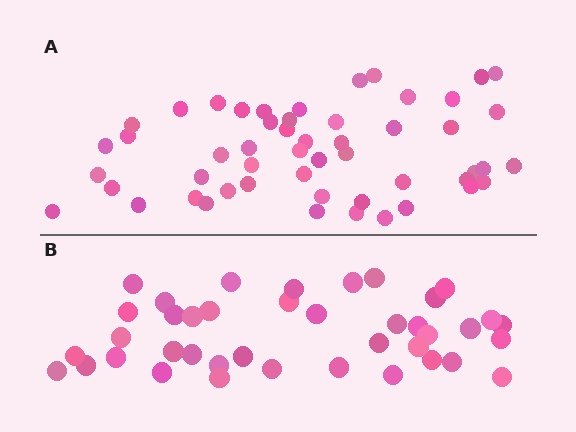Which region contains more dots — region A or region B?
Region A (the top region) has more dots.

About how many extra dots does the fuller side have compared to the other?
Region A has roughly 12 or so more dots than region B.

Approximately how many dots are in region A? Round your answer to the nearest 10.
About 50 dots. (The exact count is 52, which rounds to 50.)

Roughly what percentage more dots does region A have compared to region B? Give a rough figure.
About 30% more.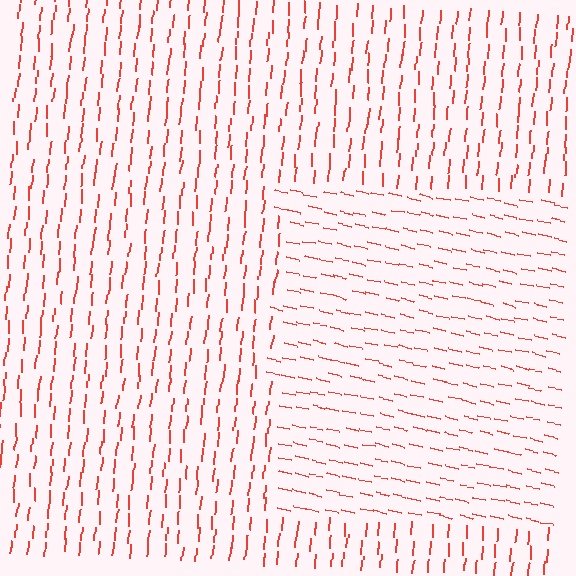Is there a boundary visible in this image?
Yes, there is a texture boundary formed by a change in line orientation.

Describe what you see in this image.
The image is filled with small red line segments. A rectangle region in the image has lines oriented differently from the surrounding lines, creating a visible texture boundary.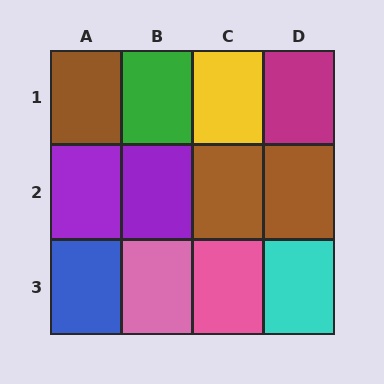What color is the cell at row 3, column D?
Cyan.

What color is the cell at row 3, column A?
Blue.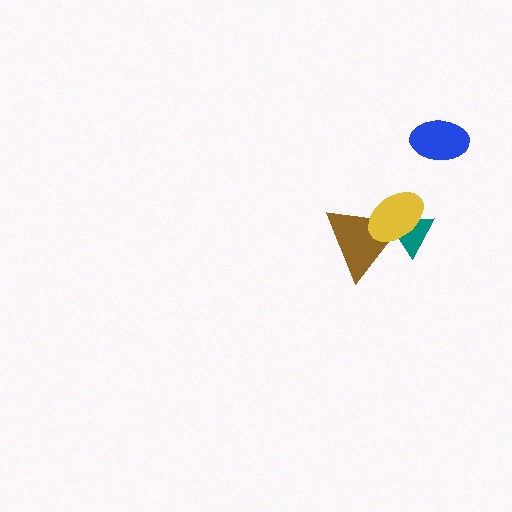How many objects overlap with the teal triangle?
2 objects overlap with the teal triangle.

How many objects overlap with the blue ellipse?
0 objects overlap with the blue ellipse.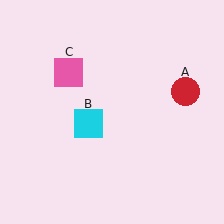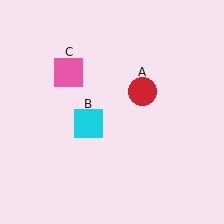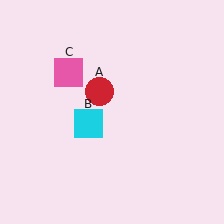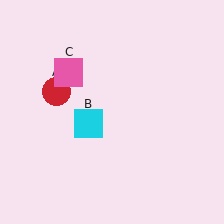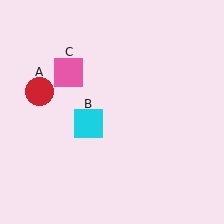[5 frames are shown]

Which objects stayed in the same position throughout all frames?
Cyan square (object B) and pink square (object C) remained stationary.